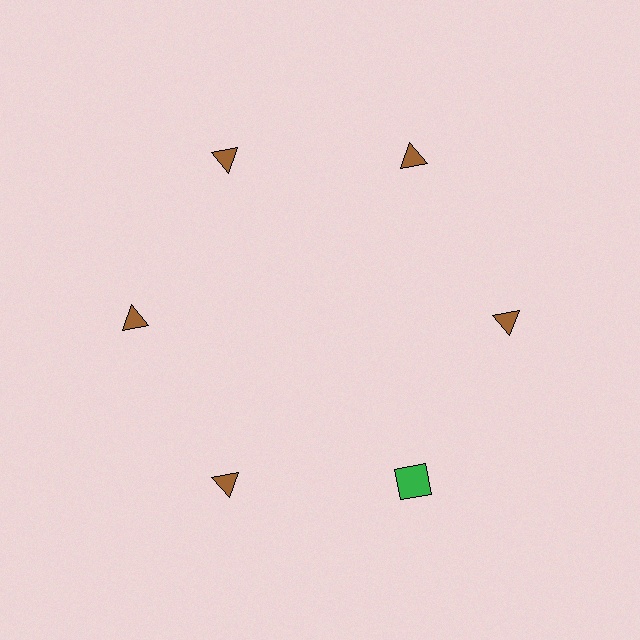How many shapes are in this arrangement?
There are 6 shapes arranged in a ring pattern.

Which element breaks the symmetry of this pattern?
The green square at roughly the 5 o'clock position breaks the symmetry. All other shapes are brown triangles.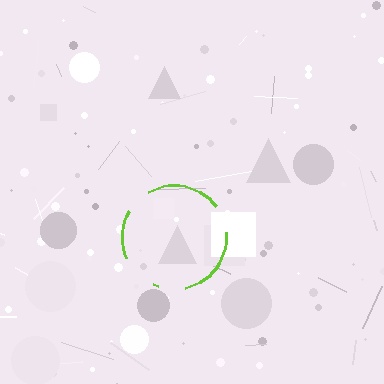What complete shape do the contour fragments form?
The contour fragments form a circle.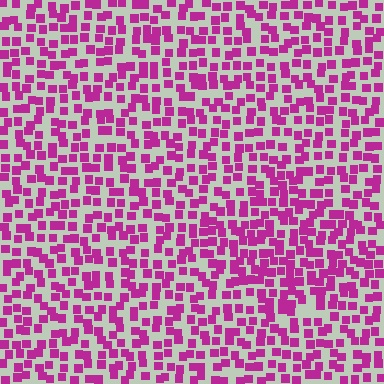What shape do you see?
I see a diamond.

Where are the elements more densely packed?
The elements are more densely packed inside the diamond boundary.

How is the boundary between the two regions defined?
The boundary is defined by a change in element density (approximately 1.4x ratio). All elements are the same color, size, and shape.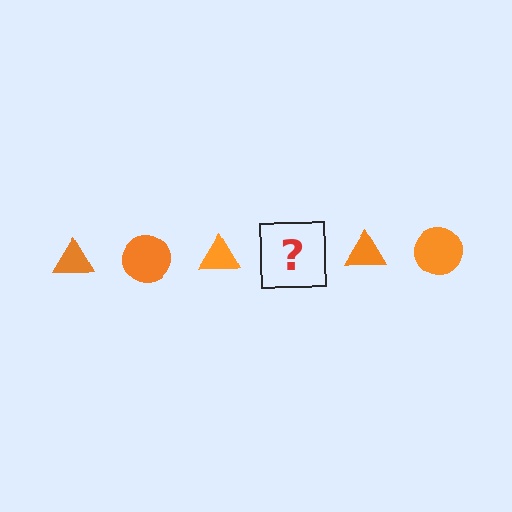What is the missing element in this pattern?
The missing element is an orange circle.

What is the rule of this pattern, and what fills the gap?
The rule is that the pattern cycles through triangle, circle shapes in orange. The gap should be filled with an orange circle.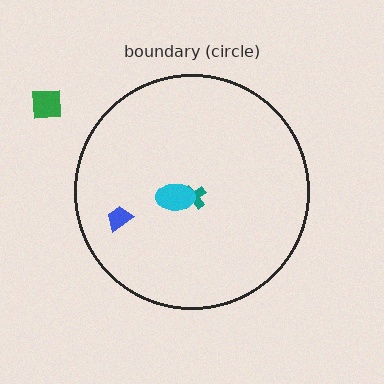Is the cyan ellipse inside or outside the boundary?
Inside.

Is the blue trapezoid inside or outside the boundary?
Inside.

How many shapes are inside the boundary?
3 inside, 1 outside.